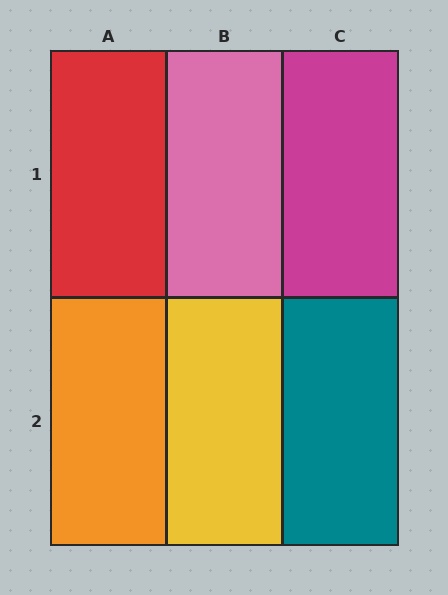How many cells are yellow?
1 cell is yellow.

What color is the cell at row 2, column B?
Yellow.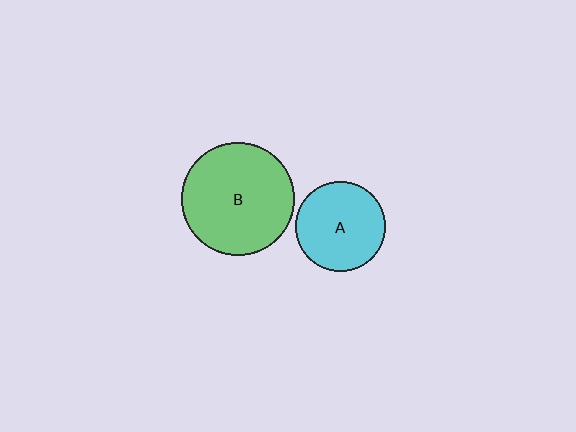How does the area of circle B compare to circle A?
Approximately 1.6 times.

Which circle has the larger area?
Circle B (green).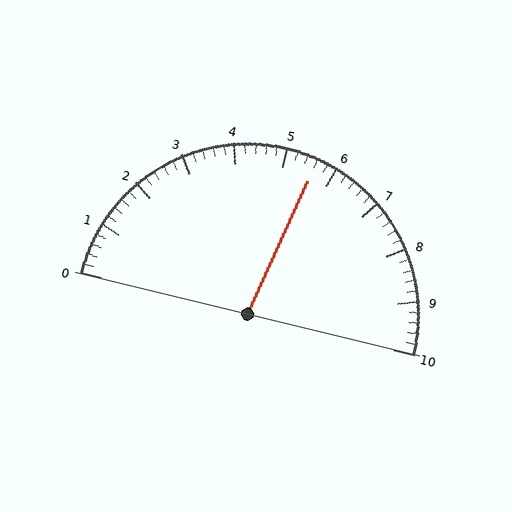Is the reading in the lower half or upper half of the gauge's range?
The reading is in the upper half of the range (0 to 10).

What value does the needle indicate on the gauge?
The needle indicates approximately 5.6.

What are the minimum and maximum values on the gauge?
The gauge ranges from 0 to 10.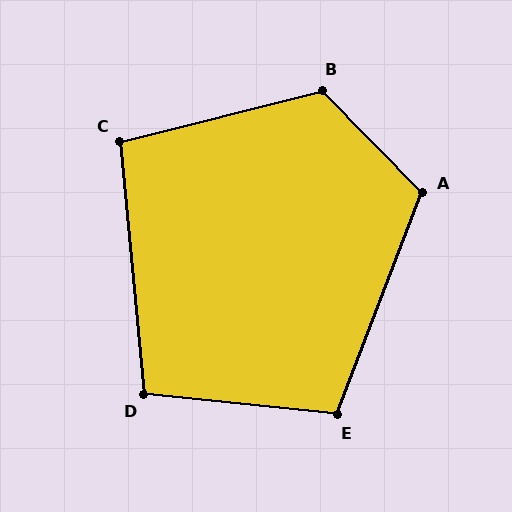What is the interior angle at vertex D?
Approximately 101 degrees (obtuse).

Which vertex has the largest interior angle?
B, at approximately 121 degrees.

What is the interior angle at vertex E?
Approximately 105 degrees (obtuse).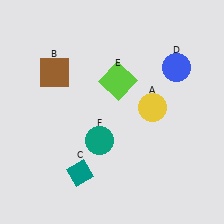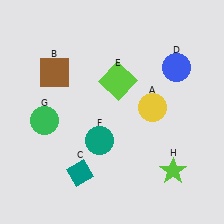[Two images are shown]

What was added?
A green circle (G), a lime star (H) were added in Image 2.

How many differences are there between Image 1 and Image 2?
There are 2 differences between the two images.